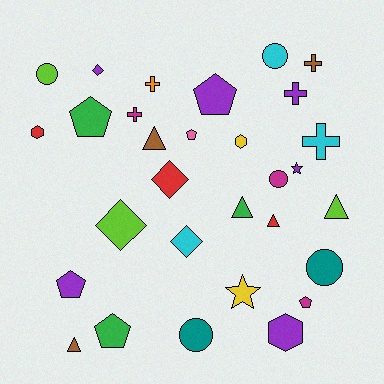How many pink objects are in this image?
There is 1 pink object.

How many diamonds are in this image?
There are 4 diamonds.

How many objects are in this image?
There are 30 objects.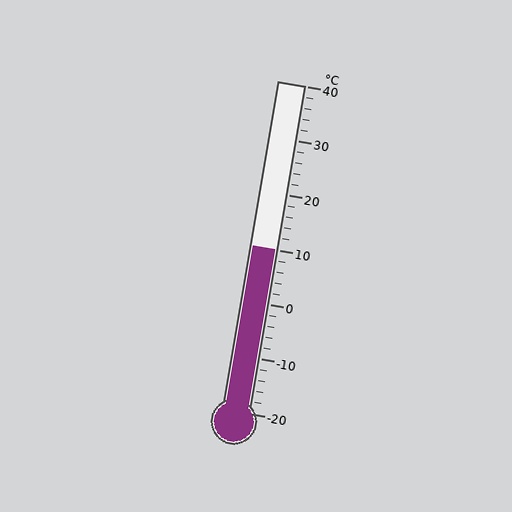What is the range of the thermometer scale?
The thermometer scale ranges from -20°C to 40°C.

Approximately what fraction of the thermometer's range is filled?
The thermometer is filled to approximately 50% of its range.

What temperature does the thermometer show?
The thermometer shows approximately 10°C.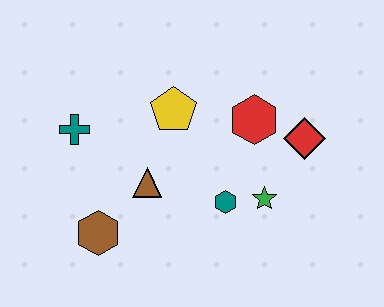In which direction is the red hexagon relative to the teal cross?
The red hexagon is to the right of the teal cross.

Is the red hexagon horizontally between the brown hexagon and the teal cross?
No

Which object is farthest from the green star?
The teal cross is farthest from the green star.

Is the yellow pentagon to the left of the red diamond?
Yes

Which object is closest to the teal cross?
The brown triangle is closest to the teal cross.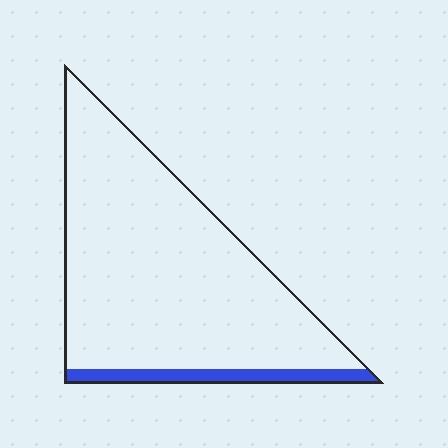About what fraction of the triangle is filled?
About one tenth (1/10).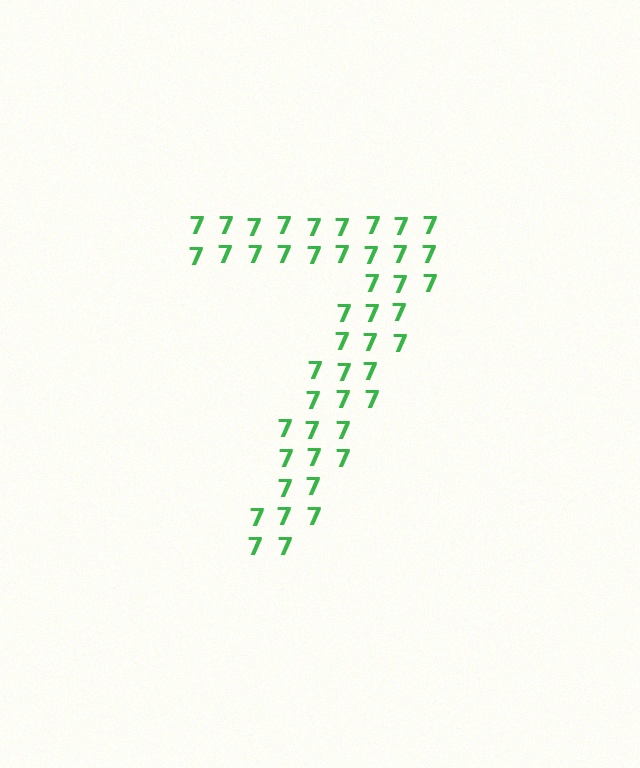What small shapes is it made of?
It is made of small digit 7's.